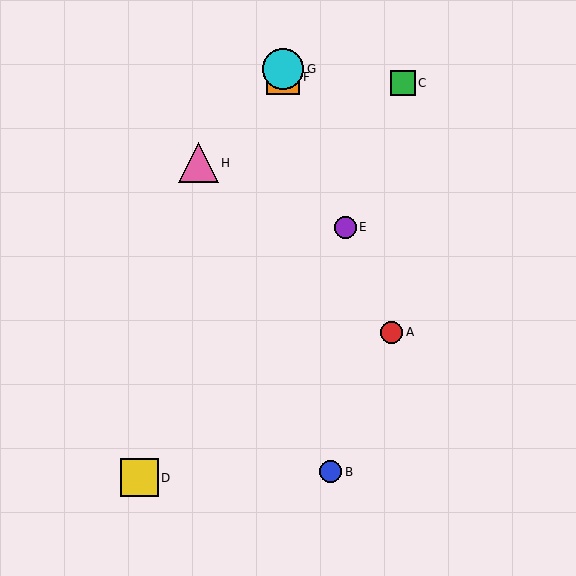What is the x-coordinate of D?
Object D is at x≈139.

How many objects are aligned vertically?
2 objects (F, G) are aligned vertically.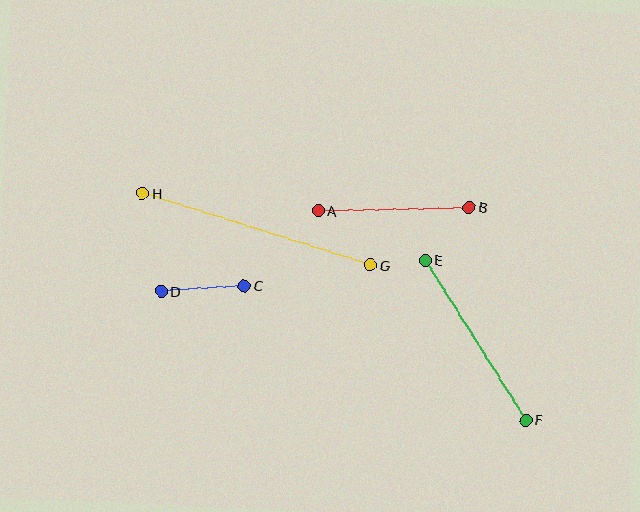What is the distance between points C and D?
The distance is approximately 83 pixels.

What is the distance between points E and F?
The distance is approximately 189 pixels.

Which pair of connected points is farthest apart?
Points G and H are farthest apart.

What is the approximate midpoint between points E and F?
The midpoint is at approximately (475, 340) pixels.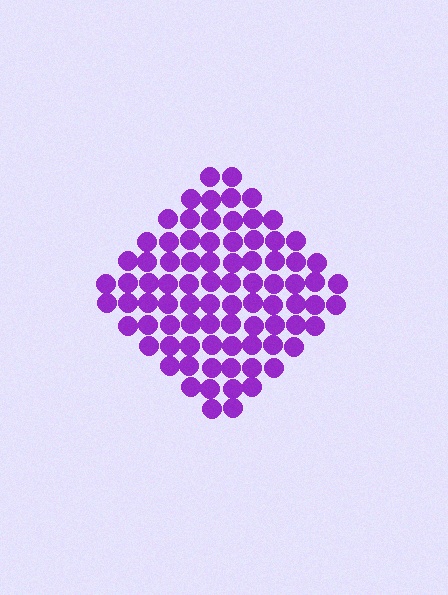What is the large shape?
The large shape is a diamond.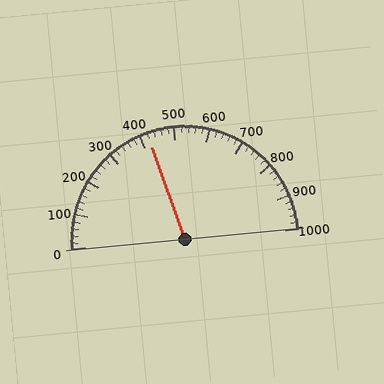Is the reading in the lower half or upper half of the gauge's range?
The reading is in the lower half of the range (0 to 1000).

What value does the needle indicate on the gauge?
The needle indicates approximately 420.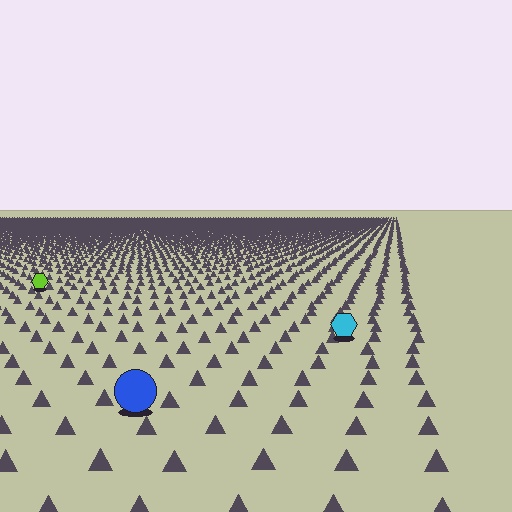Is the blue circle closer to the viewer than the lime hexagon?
Yes. The blue circle is closer — you can tell from the texture gradient: the ground texture is coarser near it.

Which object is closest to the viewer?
The blue circle is closest. The texture marks near it are larger and more spread out.